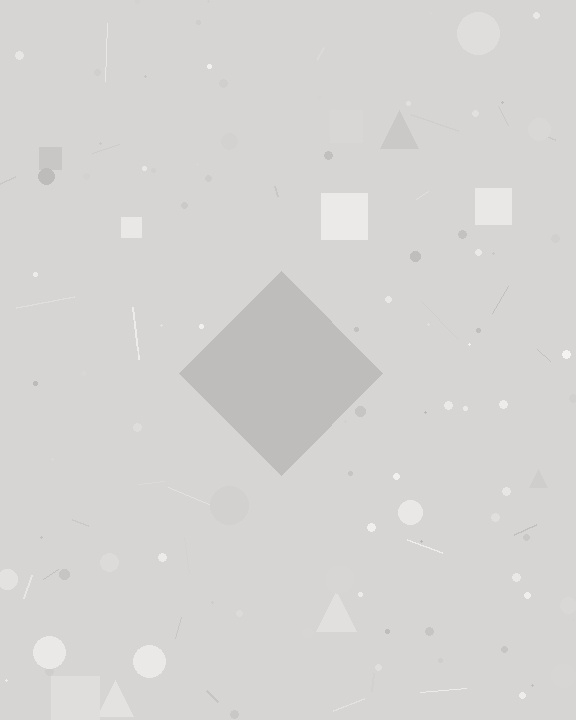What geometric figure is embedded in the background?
A diamond is embedded in the background.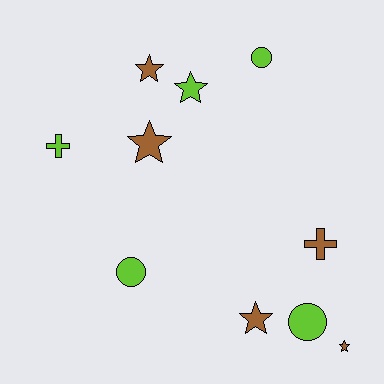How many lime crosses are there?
There is 1 lime cross.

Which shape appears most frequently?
Star, with 5 objects.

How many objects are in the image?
There are 10 objects.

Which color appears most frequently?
Lime, with 5 objects.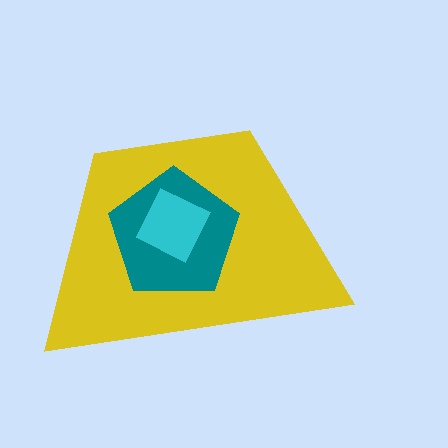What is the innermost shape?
The cyan square.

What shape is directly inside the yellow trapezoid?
The teal pentagon.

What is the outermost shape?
The yellow trapezoid.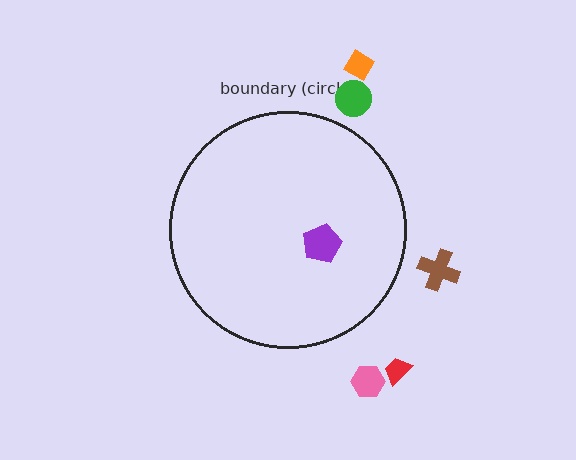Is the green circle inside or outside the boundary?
Outside.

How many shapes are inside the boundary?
1 inside, 5 outside.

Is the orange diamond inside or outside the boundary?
Outside.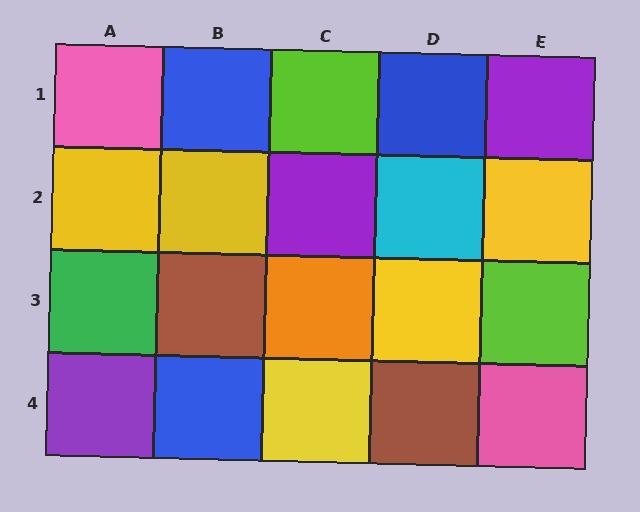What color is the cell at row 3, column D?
Yellow.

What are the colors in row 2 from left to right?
Yellow, yellow, purple, cyan, yellow.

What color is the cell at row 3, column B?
Brown.